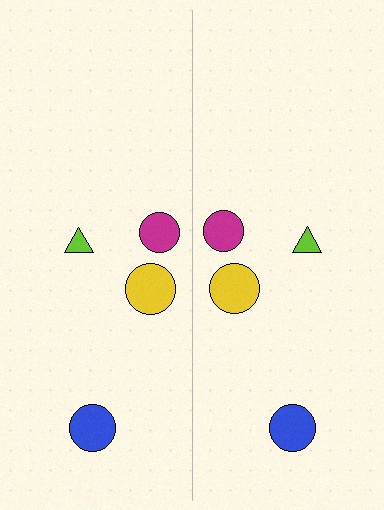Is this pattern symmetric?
Yes, this pattern has bilateral (reflection) symmetry.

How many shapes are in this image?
There are 8 shapes in this image.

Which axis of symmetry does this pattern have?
The pattern has a vertical axis of symmetry running through the center of the image.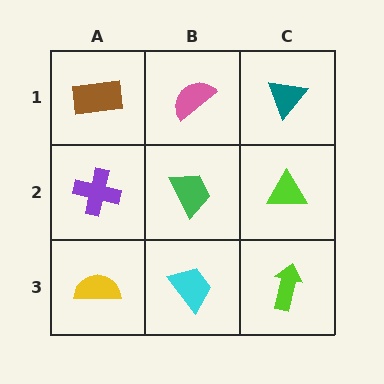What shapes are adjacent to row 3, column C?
A lime triangle (row 2, column C), a cyan trapezoid (row 3, column B).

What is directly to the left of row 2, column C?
A green trapezoid.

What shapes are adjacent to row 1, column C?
A lime triangle (row 2, column C), a pink semicircle (row 1, column B).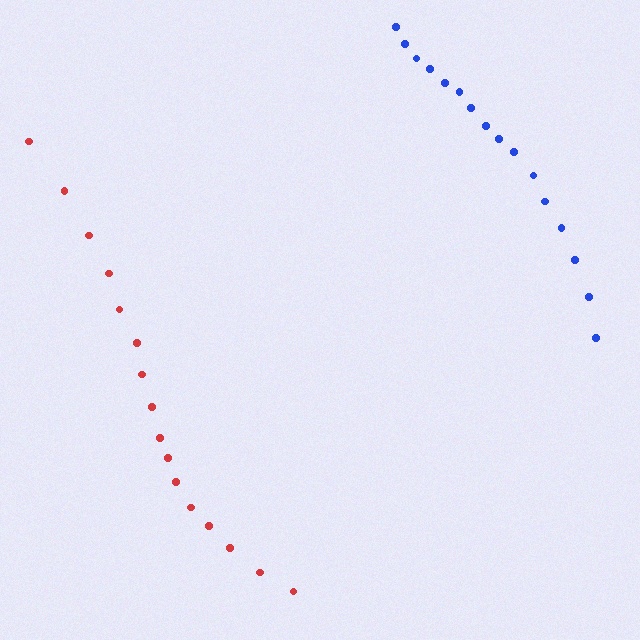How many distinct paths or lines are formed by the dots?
There are 2 distinct paths.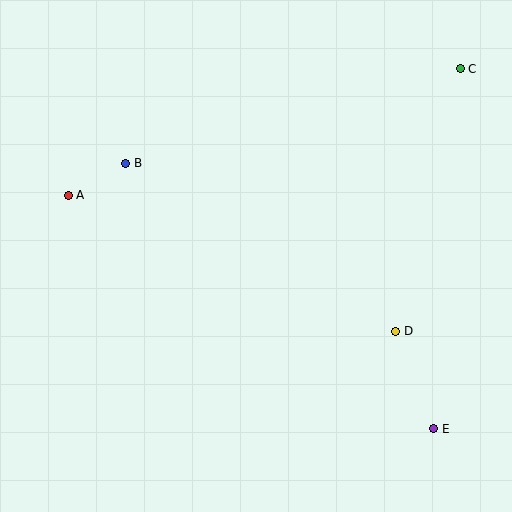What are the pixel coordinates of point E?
Point E is at (434, 429).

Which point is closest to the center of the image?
Point D at (396, 331) is closest to the center.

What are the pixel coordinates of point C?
Point C is at (460, 69).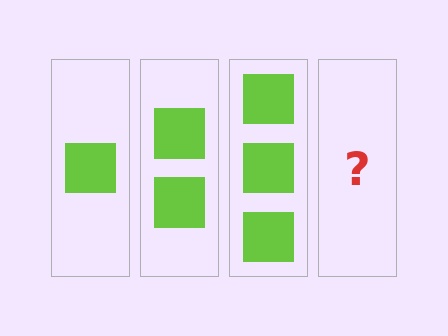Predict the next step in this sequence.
The next step is 4 squares.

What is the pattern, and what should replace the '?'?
The pattern is that each step adds one more square. The '?' should be 4 squares.